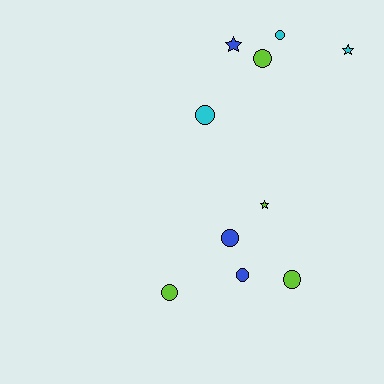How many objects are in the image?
There are 10 objects.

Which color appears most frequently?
Lime, with 4 objects.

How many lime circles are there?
There are 3 lime circles.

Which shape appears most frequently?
Circle, with 7 objects.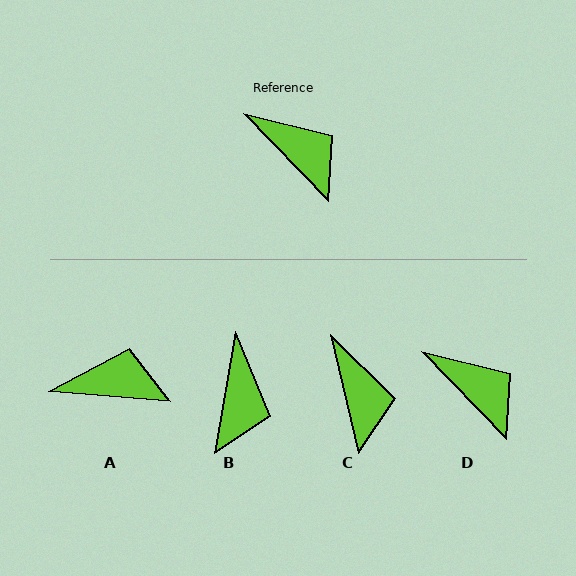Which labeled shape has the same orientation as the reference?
D.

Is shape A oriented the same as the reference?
No, it is off by about 42 degrees.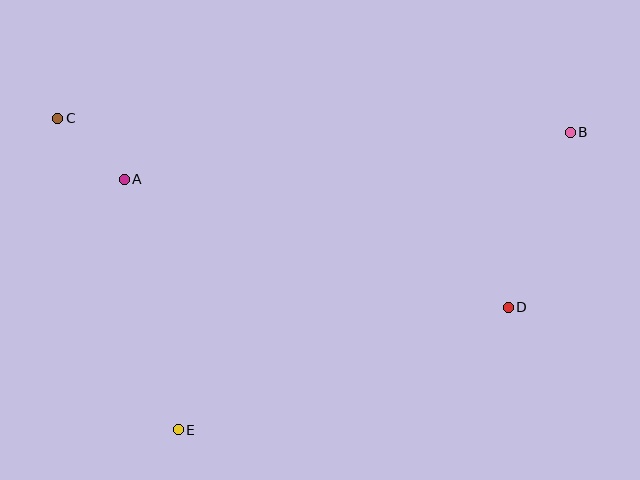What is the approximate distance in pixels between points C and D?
The distance between C and D is approximately 488 pixels.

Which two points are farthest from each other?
Points B and C are farthest from each other.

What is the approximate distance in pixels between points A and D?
The distance between A and D is approximately 405 pixels.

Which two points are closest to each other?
Points A and C are closest to each other.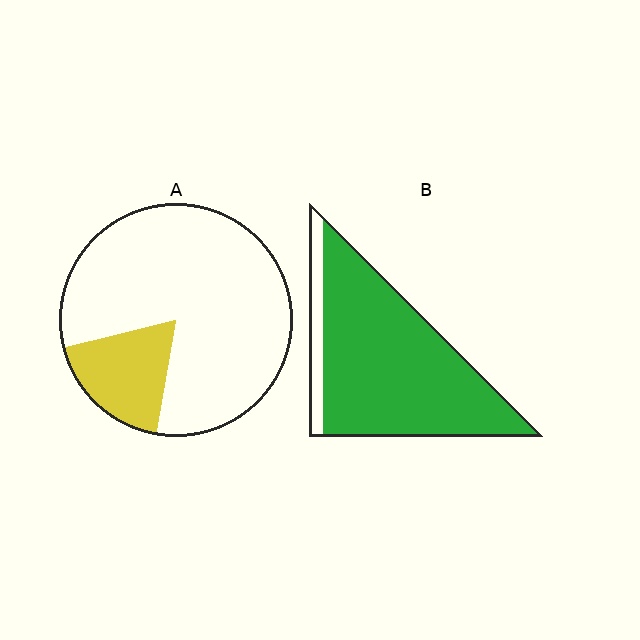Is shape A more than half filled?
No.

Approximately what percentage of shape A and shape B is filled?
A is approximately 20% and B is approximately 90%.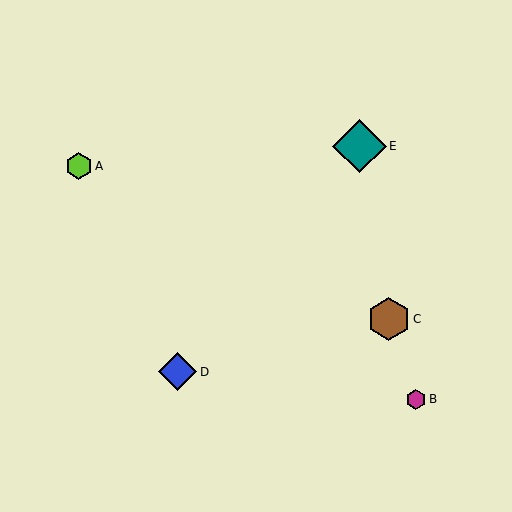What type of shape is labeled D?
Shape D is a blue diamond.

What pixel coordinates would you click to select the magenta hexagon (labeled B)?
Click at (416, 399) to select the magenta hexagon B.